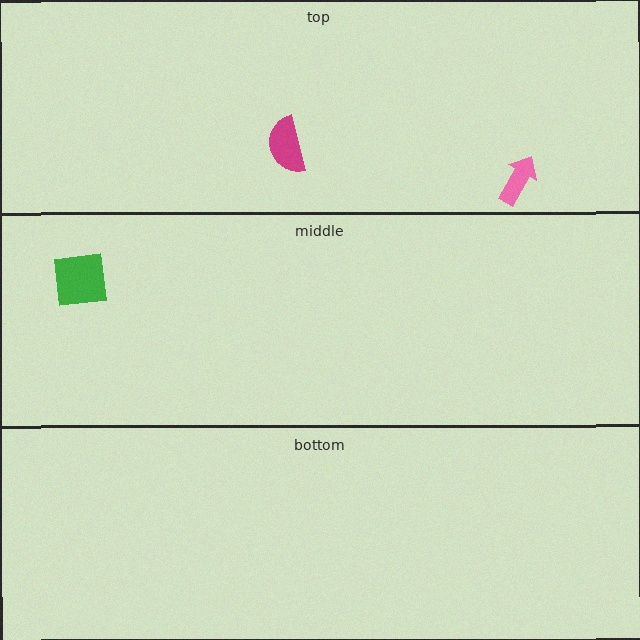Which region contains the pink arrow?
The top region.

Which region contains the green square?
The middle region.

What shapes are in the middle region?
The green square.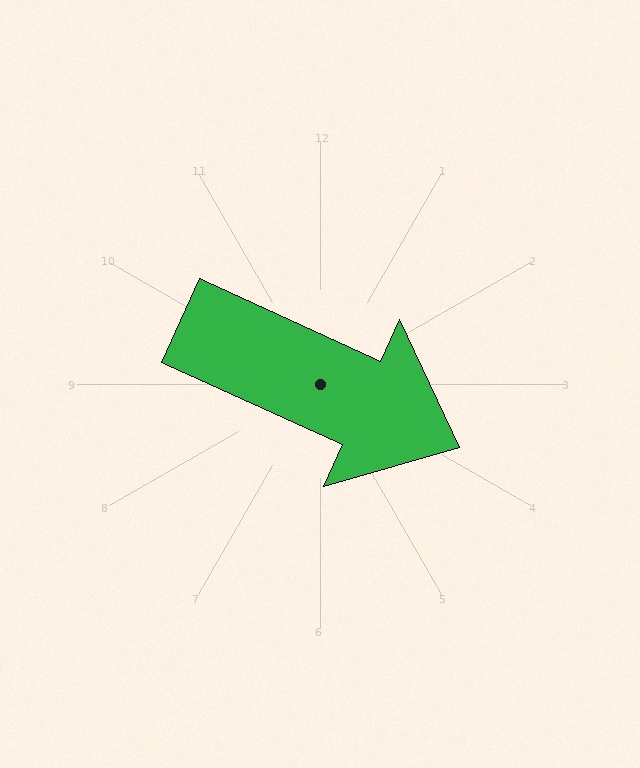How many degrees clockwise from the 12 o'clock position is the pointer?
Approximately 115 degrees.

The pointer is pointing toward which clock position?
Roughly 4 o'clock.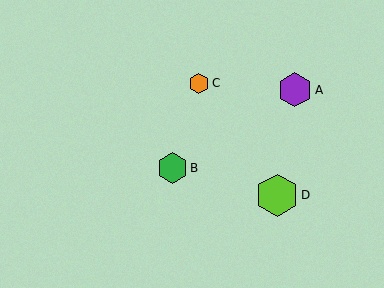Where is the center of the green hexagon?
The center of the green hexagon is at (172, 168).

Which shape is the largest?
The lime hexagon (labeled D) is the largest.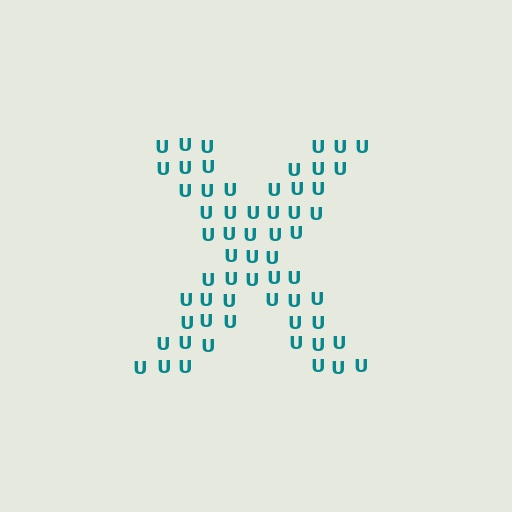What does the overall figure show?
The overall figure shows the letter X.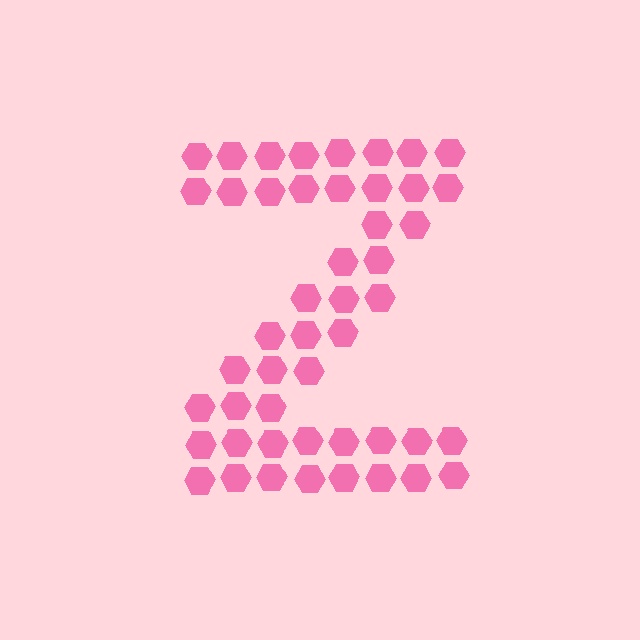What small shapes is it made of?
It is made of small hexagons.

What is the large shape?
The large shape is the letter Z.